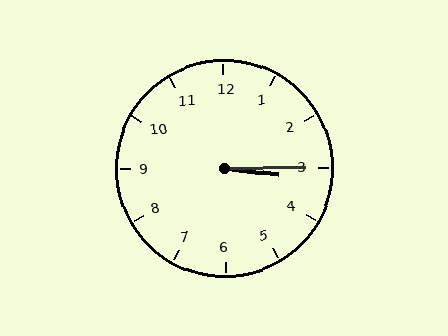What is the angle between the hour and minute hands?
Approximately 8 degrees.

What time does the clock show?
3:15.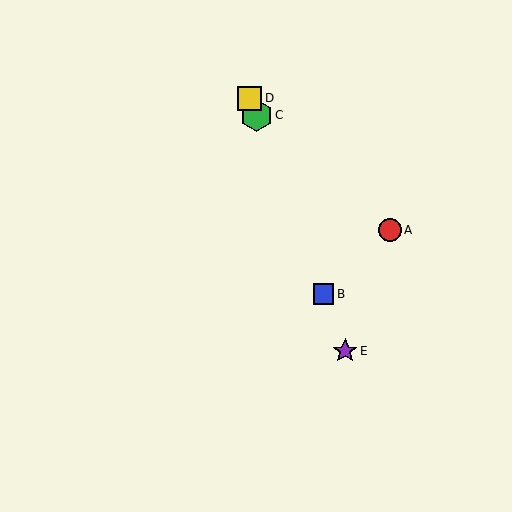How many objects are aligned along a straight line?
4 objects (B, C, D, E) are aligned along a straight line.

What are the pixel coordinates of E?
Object E is at (345, 351).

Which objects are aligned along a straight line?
Objects B, C, D, E are aligned along a straight line.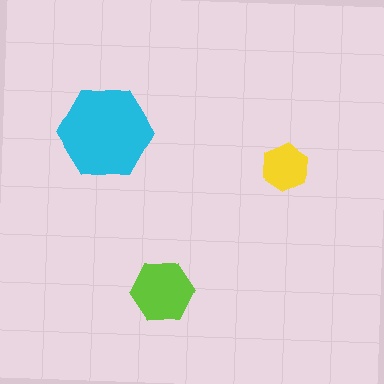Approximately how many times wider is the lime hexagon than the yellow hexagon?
About 1.5 times wider.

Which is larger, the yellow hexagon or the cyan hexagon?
The cyan one.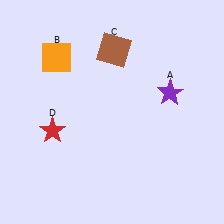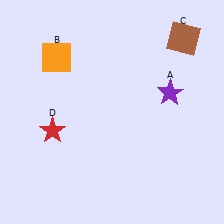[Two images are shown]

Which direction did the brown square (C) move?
The brown square (C) moved right.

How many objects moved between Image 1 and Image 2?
1 object moved between the two images.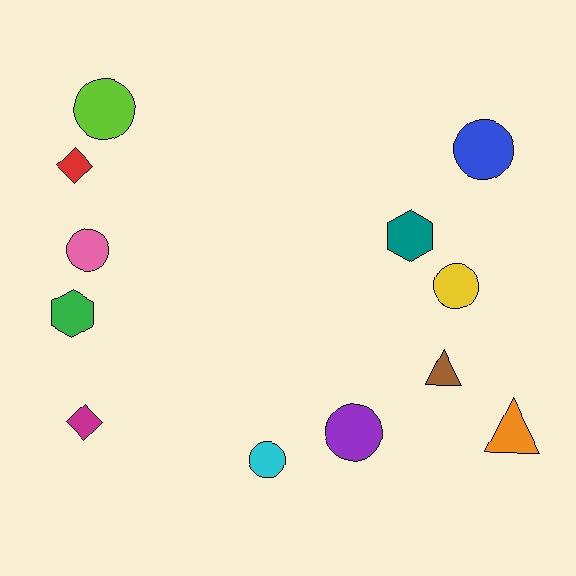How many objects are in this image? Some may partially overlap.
There are 12 objects.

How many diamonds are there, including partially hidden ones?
There are 2 diamonds.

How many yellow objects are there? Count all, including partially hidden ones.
There is 1 yellow object.